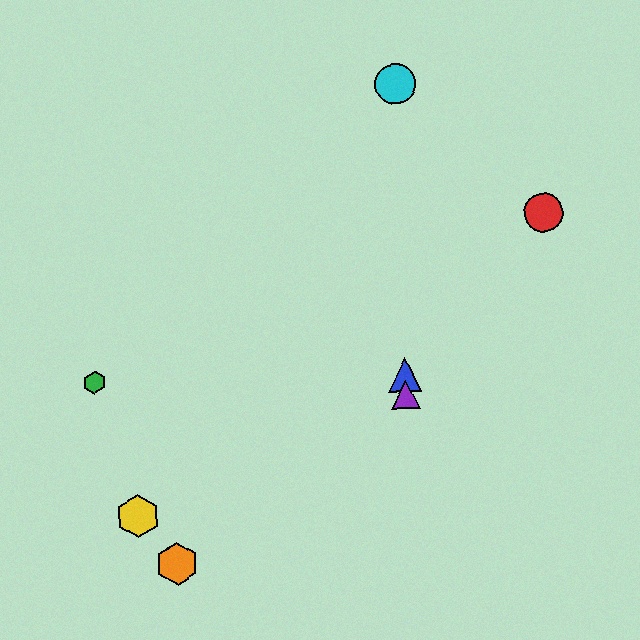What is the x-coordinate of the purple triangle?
The purple triangle is at x≈406.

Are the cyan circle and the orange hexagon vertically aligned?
No, the cyan circle is at x≈395 and the orange hexagon is at x≈177.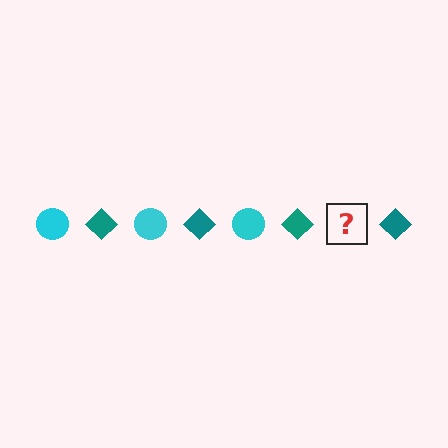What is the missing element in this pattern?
The missing element is a cyan circle.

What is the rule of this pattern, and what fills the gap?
The rule is that the pattern alternates between cyan circle and teal diamond. The gap should be filled with a cyan circle.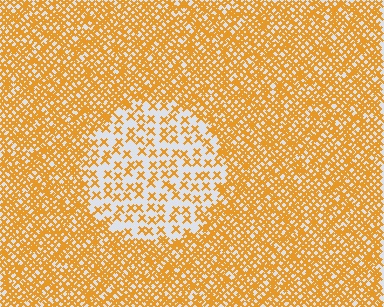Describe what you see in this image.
The image contains small orange elements arranged at two different densities. A circle-shaped region is visible where the elements are less densely packed than the surrounding area.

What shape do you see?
I see a circle.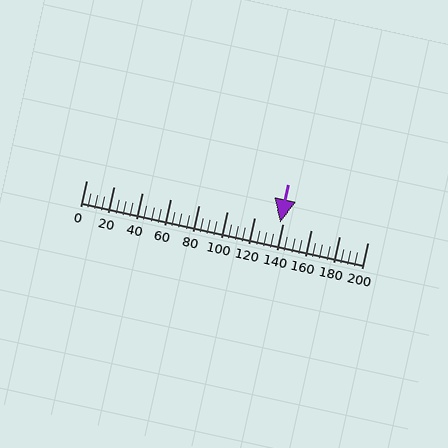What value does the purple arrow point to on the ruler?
The purple arrow points to approximately 138.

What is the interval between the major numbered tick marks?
The major tick marks are spaced 20 units apart.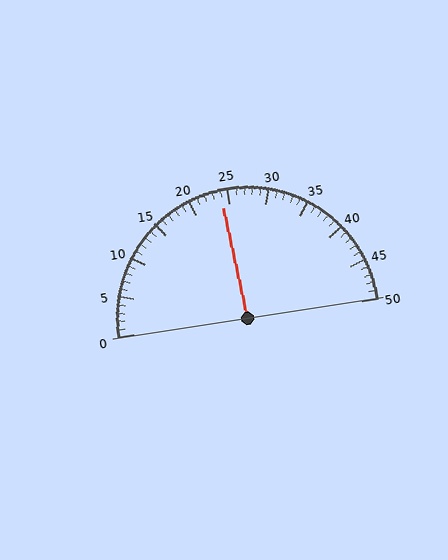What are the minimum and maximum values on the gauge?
The gauge ranges from 0 to 50.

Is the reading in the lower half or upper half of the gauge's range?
The reading is in the lower half of the range (0 to 50).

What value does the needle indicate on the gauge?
The needle indicates approximately 24.